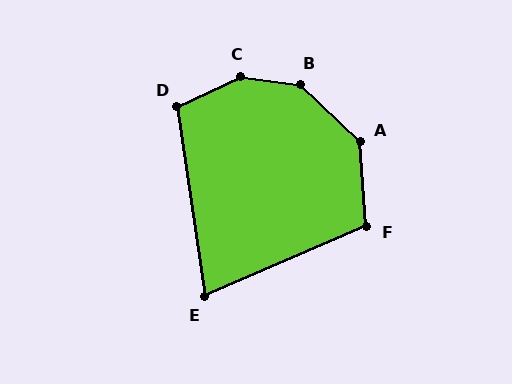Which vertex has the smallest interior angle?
E, at approximately 75 degrees.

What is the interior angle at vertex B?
Approximately 144 degrees (obtuse).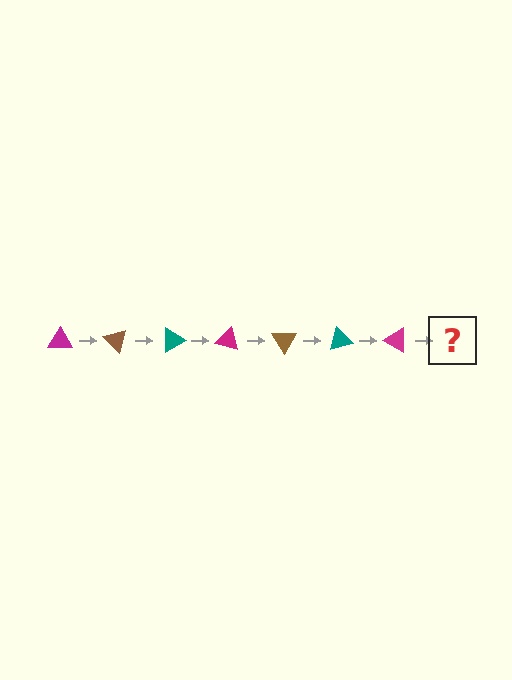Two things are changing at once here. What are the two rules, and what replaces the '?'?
The two rules are that it rotates 45 degrees each step and the color cycles through magenta, brown, and teal. The '?' should be a brown triangle, rotated 315 degrees from the start.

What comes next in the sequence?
The next element should be a brown triangle, rotated 315 degrees from the start.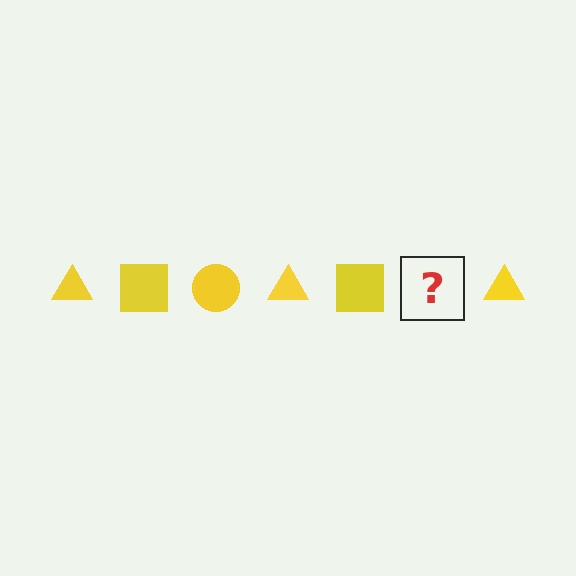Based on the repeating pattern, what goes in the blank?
The blank should be a yellow circle.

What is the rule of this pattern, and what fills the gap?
The rule is that the pattern cycles through triangle, square, circle shapes in yellow. The gap should be filled with a yellow circle.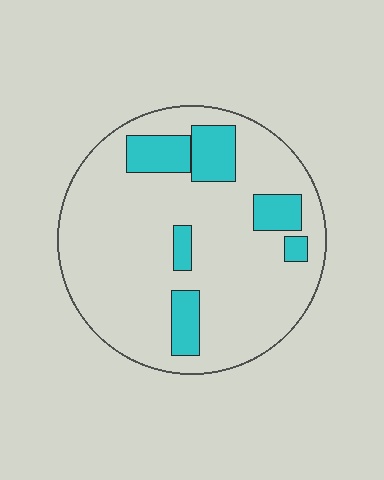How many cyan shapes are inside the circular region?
6.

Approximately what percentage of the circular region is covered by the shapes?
Approximately 20%.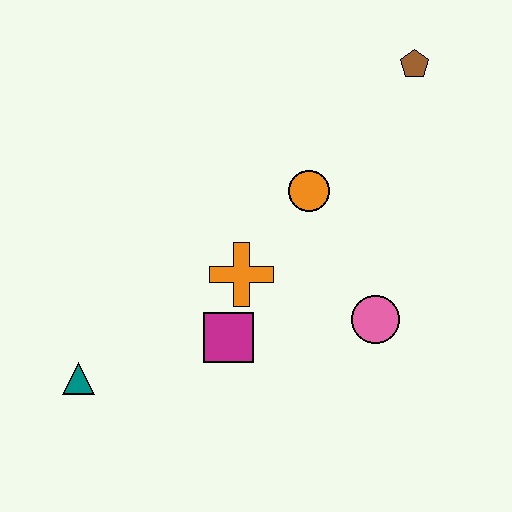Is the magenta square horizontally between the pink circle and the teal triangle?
Yes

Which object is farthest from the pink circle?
The teal triangle is farthest from the pink circle.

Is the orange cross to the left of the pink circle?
Yes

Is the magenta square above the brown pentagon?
No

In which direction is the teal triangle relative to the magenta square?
The teal triangle is to the left of the magenta square.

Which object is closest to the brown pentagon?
The orange circle is closest to the brown pentagon.